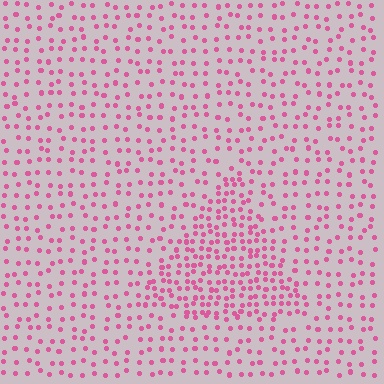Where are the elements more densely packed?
The elements are more densely packed inside the triangle boundary.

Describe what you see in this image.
The image contains small pink elements arranged at two different densities. A triangle-shaped region is visible where the elements are more densely packed than the surrounding area.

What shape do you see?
I see a triangle.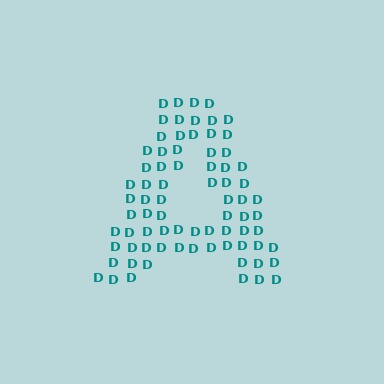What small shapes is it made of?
It is made of small letter D's.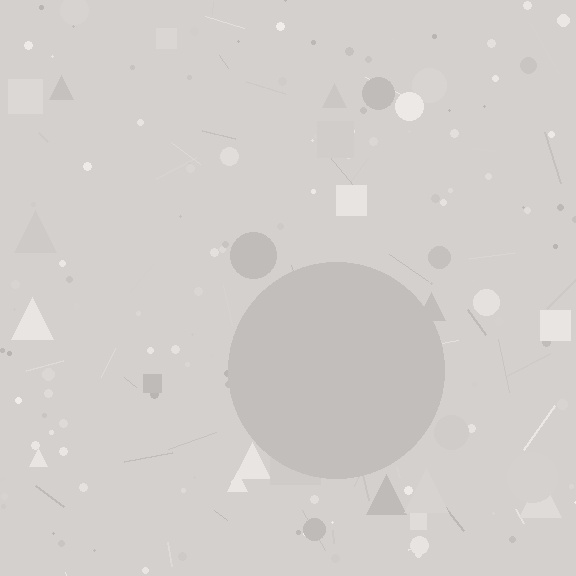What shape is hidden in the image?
A circle is hidden in the image.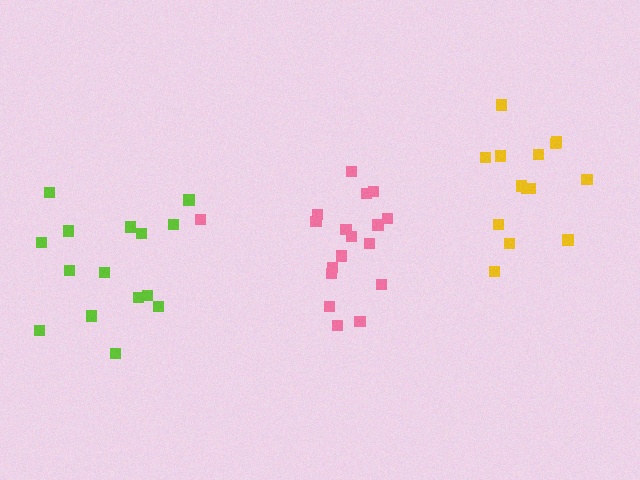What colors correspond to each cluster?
The clusters are colored: pink, lime, yellow.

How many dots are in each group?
Group 1: 18 dots, Group 2: 15 dots, Group 3: 14 dots (47 total).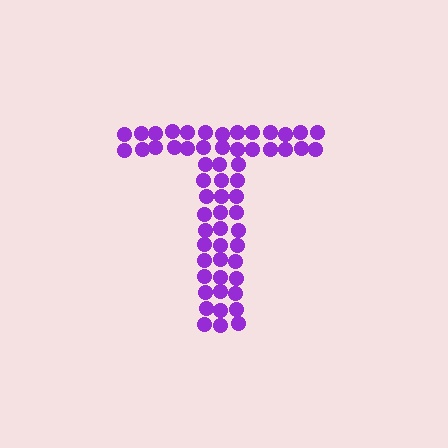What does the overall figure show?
The overall figure shows the letter T.